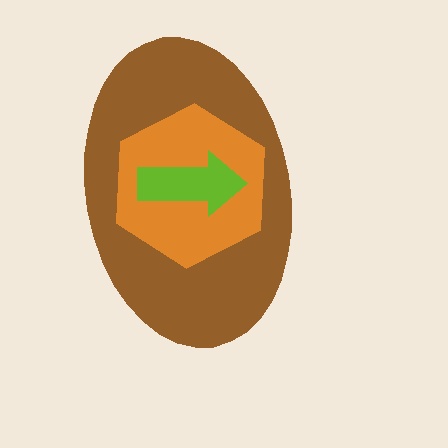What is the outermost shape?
The brown ellipse.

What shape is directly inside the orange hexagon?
The lime arrow.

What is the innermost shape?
The lime arrow.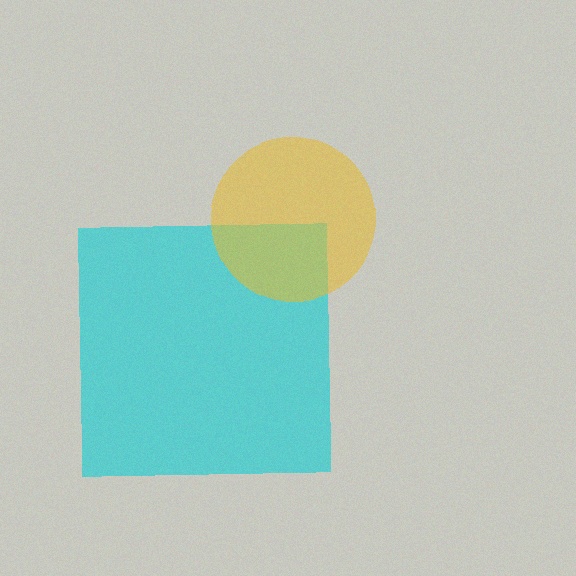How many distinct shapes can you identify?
There are 2 distinct shapes: a cyan square, a yellow circle.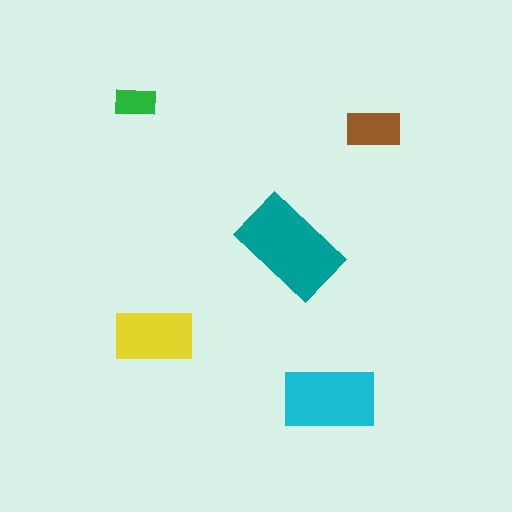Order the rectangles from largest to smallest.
the teal one, the cyan one, the yellow one, the brown one, the green one.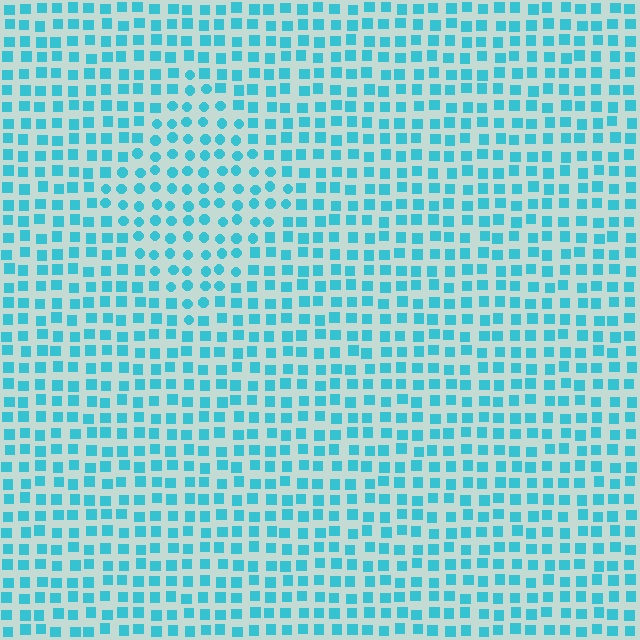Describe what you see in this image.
The image is filled with small cyan elements arranged in a uniform grid. A diamond-shaped region contains circles, while the surrounding area contains squares. The boundary is defined purely by the change in element shape.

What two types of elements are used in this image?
The image uses circles inside the diamond region and squares outside it.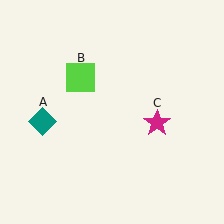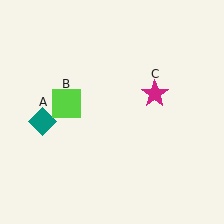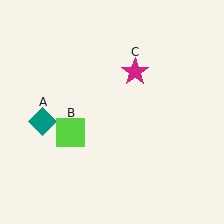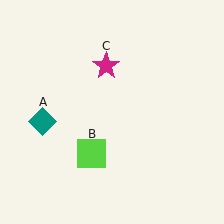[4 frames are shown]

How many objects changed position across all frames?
2 objects changed position: lime square (object B), magenta star (object C).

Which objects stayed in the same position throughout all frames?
Teal diamond (object A) remained stationary.